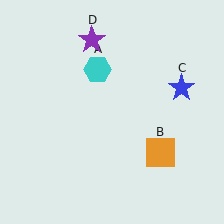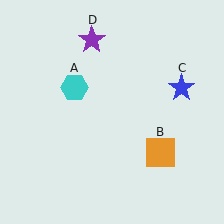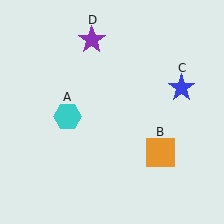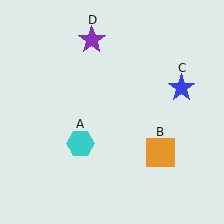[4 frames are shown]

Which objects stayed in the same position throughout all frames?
Orange square (object B) and blue star (object C) and purple star (object D) remained stationary.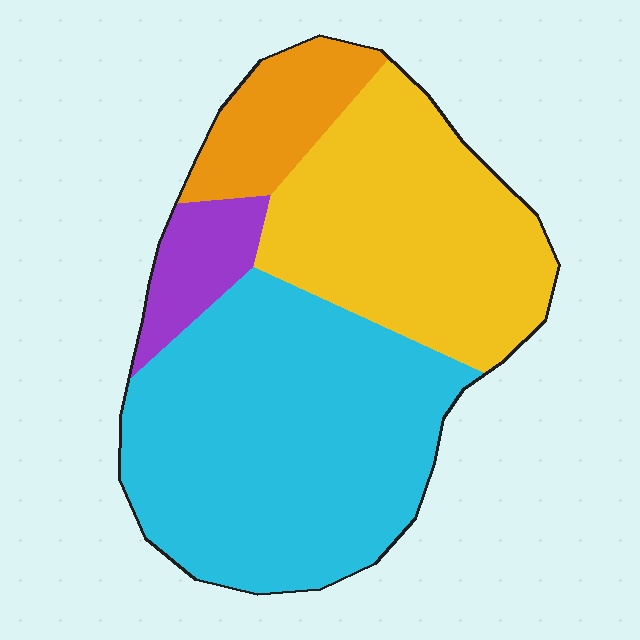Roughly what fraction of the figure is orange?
Orange covers about 10% of the figure.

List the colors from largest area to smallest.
From largest to smallest: cyan, yellow, orange, purple.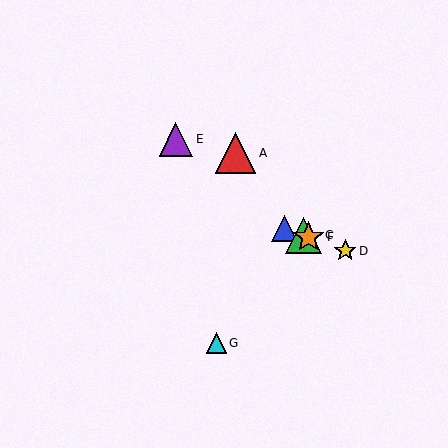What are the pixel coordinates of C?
Object C is at (304, 235).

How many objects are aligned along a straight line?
4 objects (B, C, D, F) are aligned along a straight line.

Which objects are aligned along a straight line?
Objects B, C, D, F are aligned along a straight line.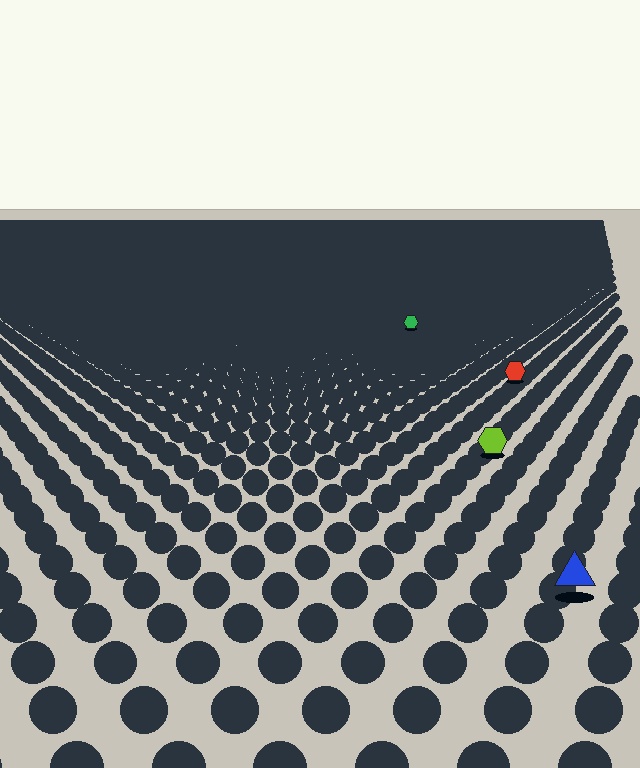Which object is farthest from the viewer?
The green hexagon is farthest from the viewer. It appears smaller and the ground texture around it is denser.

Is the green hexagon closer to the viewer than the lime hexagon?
No. The lime hexagon is closer — you can tell from the texture gradient: the ground texture is coarser near it.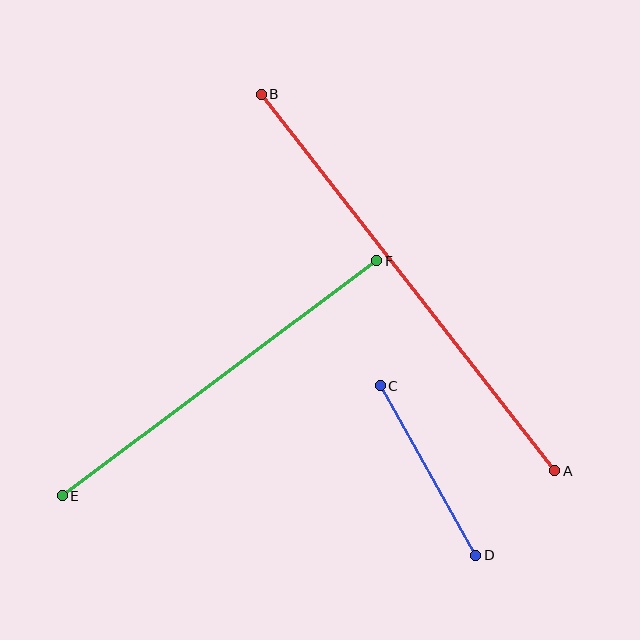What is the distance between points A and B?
The distance is approximately 478 pixels.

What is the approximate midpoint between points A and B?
The midpoint is at approximately (408, 282) pixels.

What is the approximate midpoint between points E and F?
The midpoint is at approximately (220, 378) pixels.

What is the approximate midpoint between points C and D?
The midpoint is at approximately (428, 470) pixels.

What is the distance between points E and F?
The distance is approximately 392 pixels.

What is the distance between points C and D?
The distance is approximately 195 pixels.